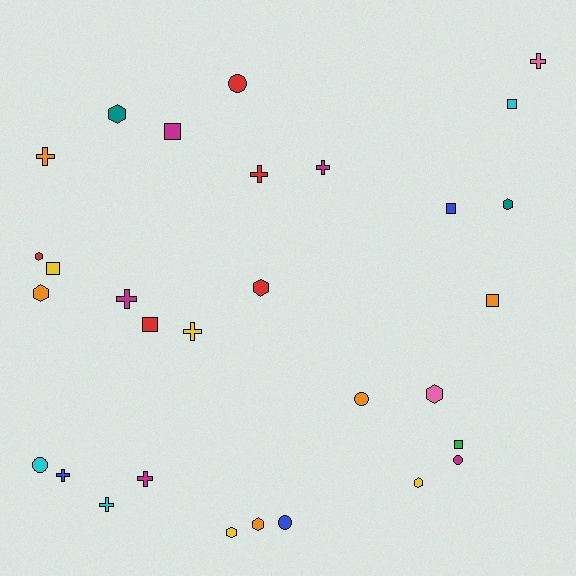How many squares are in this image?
There are 7 squares.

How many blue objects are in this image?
There are 3 blue objects.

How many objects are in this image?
There are 30 objects.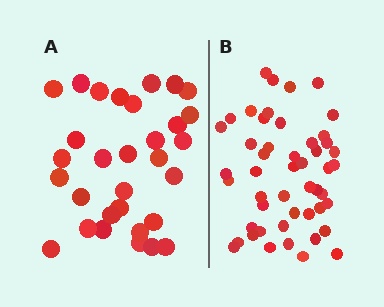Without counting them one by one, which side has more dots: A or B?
Region B (the right region) has more dots.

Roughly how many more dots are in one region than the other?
Region B has approximately 20 more dots than region A.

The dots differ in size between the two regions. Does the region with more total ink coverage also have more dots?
No. Region A has more total ink coverage because its dots are larger, but region B actually contains more individual dots. Total area can be misleading — the number of items is what matters here.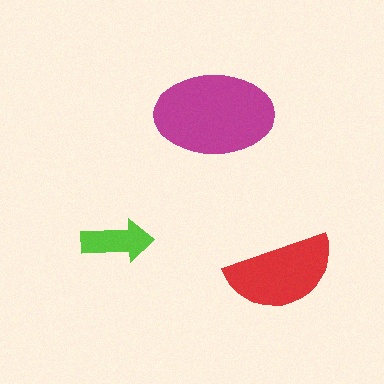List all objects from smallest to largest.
The lime arrow, the red semicircle, the magenta ellipse.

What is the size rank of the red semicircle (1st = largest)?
2nd.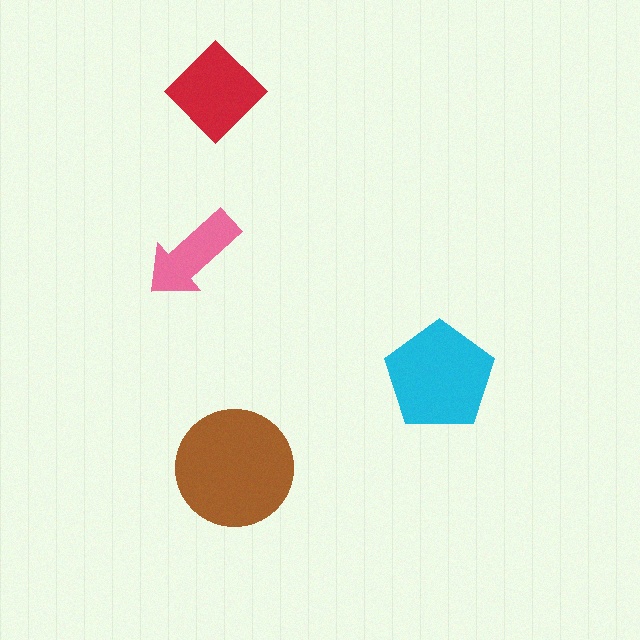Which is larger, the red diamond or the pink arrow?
The red diamond.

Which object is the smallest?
The pink arrow.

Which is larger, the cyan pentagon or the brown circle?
The brown circle.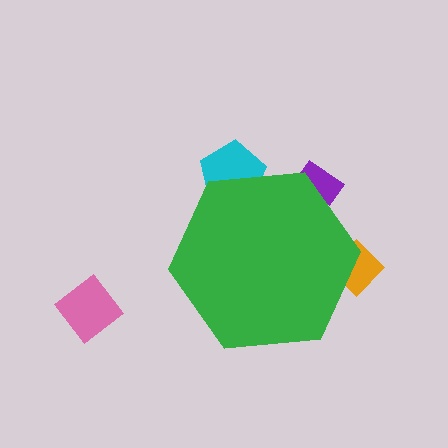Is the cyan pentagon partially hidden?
Yes, the cyan pentagon is partially hidden behind the green hexagon.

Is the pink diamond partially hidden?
No, the pink diamond is fully visible.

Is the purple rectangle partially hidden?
Yes, the purple rectangle is partially hidden behind the green hexagon.